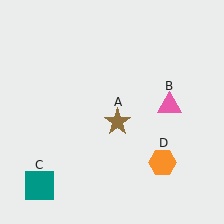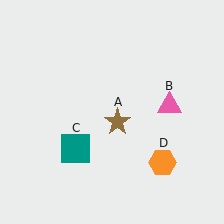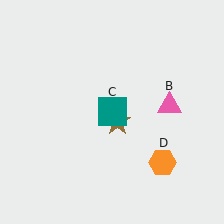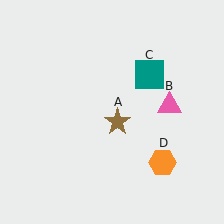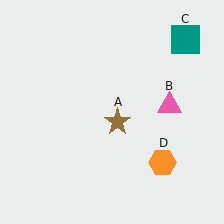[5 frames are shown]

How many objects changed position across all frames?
1 object changed position: teal square (object C).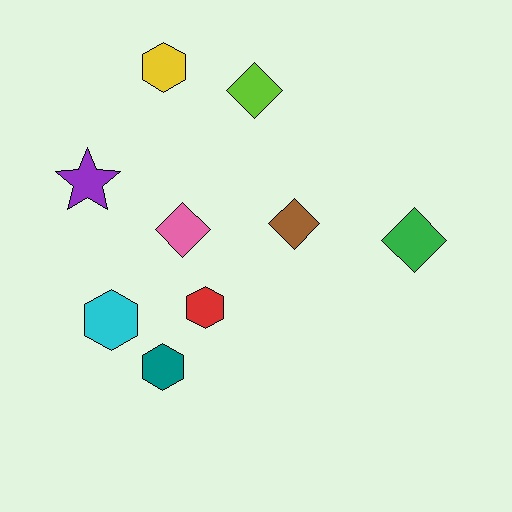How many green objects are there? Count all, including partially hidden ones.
There is 1 green object.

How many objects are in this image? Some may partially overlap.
There are 9 objects.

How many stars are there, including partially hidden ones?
There is 1 star.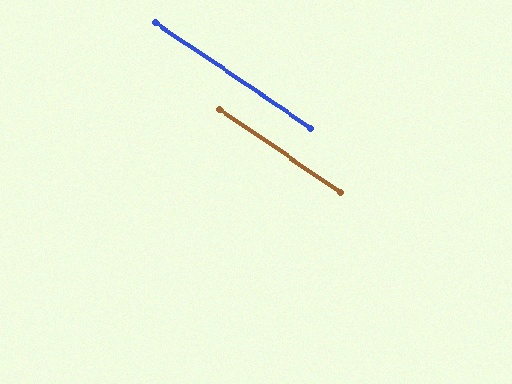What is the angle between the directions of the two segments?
Approximately 0 degrees.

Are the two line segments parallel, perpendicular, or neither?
Parallel — their directions differ by only 0.5°.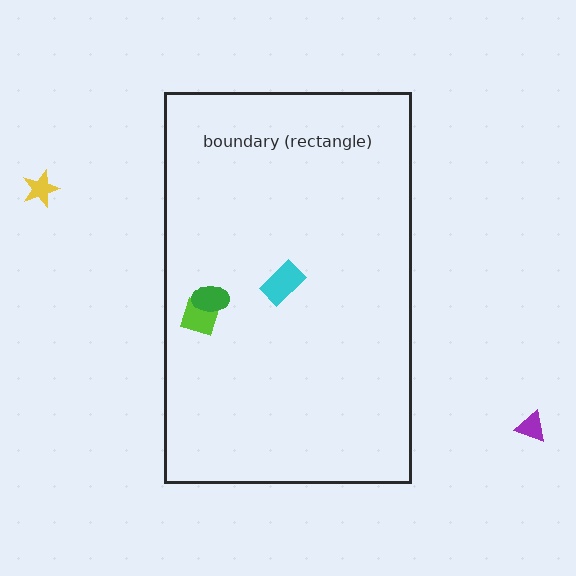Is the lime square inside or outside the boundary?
Inside.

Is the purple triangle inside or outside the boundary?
Outside.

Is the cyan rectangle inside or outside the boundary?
Inside.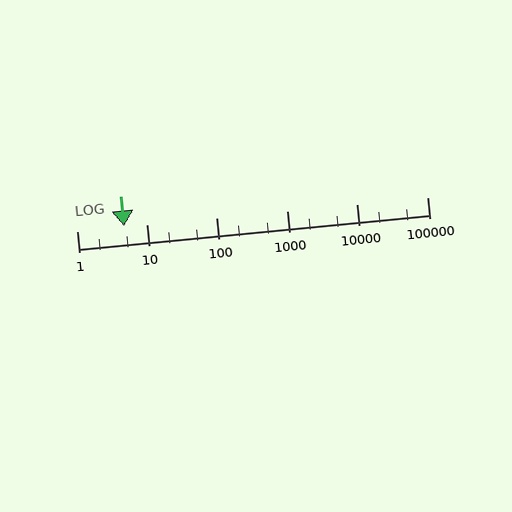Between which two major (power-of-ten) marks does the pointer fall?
The pointer is between 1 and 10.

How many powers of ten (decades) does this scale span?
The scale spans 5 decades, from 1 to 100000.